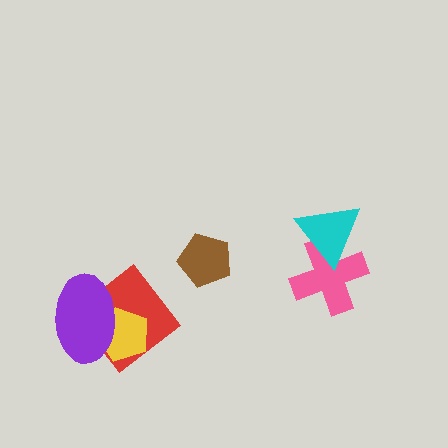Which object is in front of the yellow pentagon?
The purple ellipse is in front of the yellow pentagon.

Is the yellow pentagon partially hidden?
Yes, it is partially covered by another shape.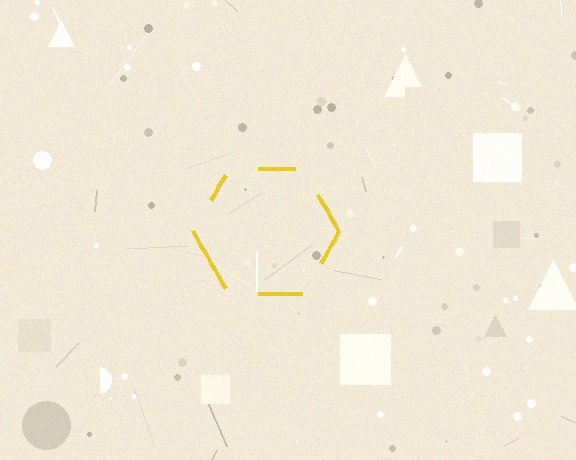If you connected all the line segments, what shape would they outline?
They would outline a hexagon.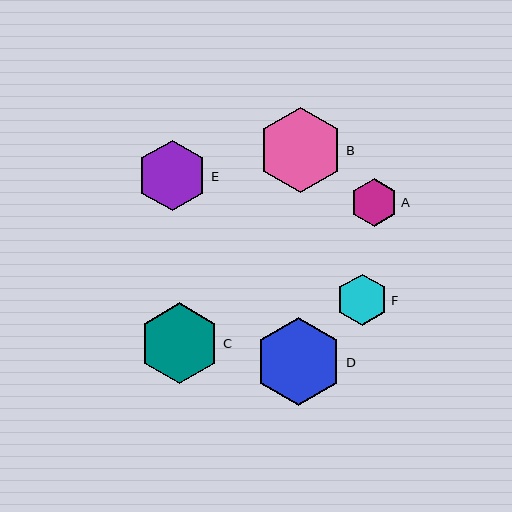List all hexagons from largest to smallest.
From largest to smallest: D, B, C, E, F, A.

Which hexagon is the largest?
Hexagon D is the largest with a size of approximately 88 pixels.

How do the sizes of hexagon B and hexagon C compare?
Hexagon B and hexagon C are approximately the same size.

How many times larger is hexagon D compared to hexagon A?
Hexagon D is approximately 1.9 times the size of hexagon A.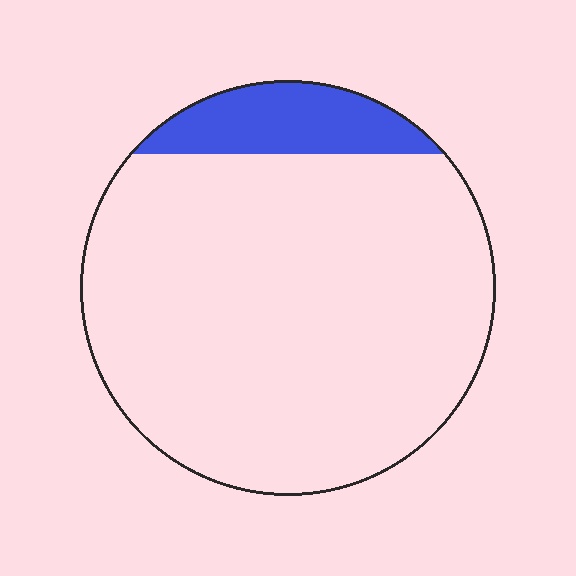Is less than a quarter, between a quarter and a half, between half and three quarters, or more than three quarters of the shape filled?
Less than a quarter.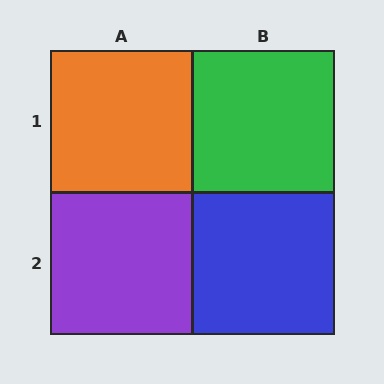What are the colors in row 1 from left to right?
Orange, green.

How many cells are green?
1 cell is green.